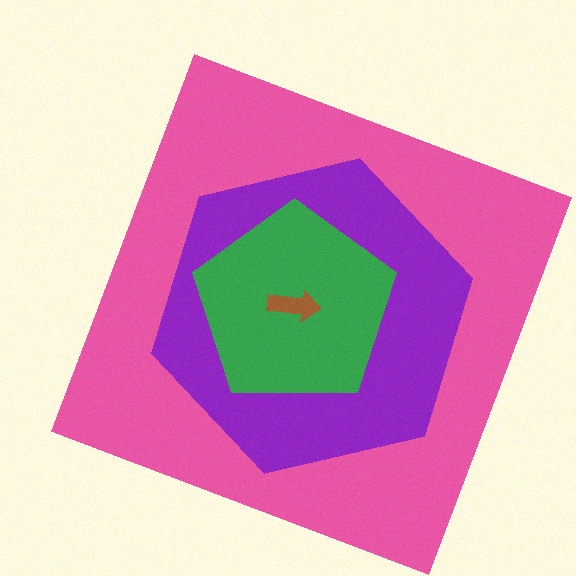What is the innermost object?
The brown arrow.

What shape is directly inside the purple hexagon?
The green pentagon.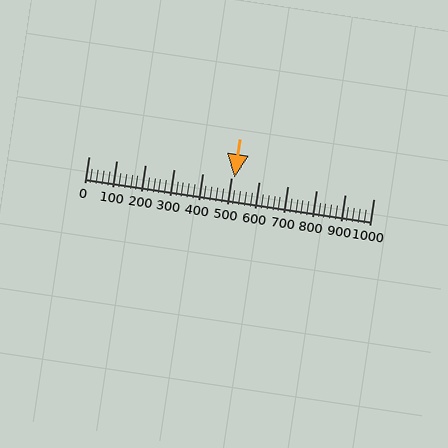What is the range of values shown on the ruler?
The ruler shows values from 0 to 1000.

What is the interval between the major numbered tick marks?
The major tick marks are spaced 100 units apart.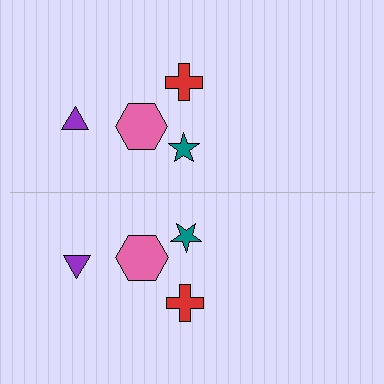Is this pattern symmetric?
Yes, this pattern has bilateral (reflection) symmetry.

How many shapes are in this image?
There are 8 shapes in this image.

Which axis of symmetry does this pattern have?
The pattern has a horizontal axis of symmetry running through the center of the image.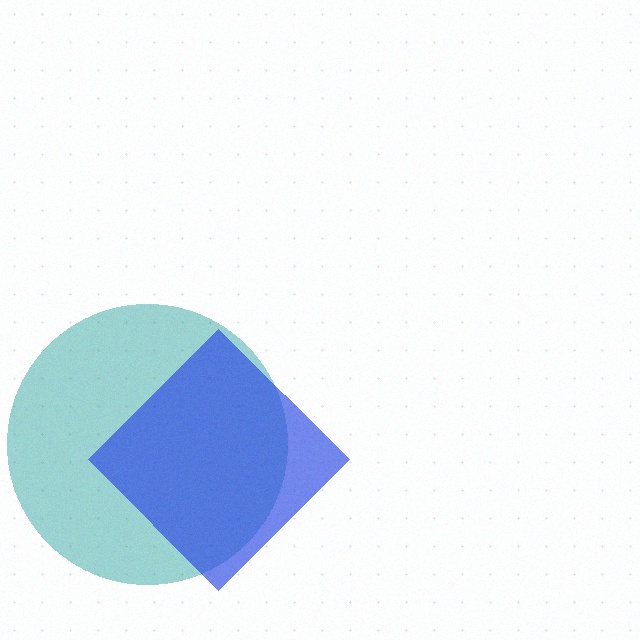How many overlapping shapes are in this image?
There are 2 overlapping shapes in the image.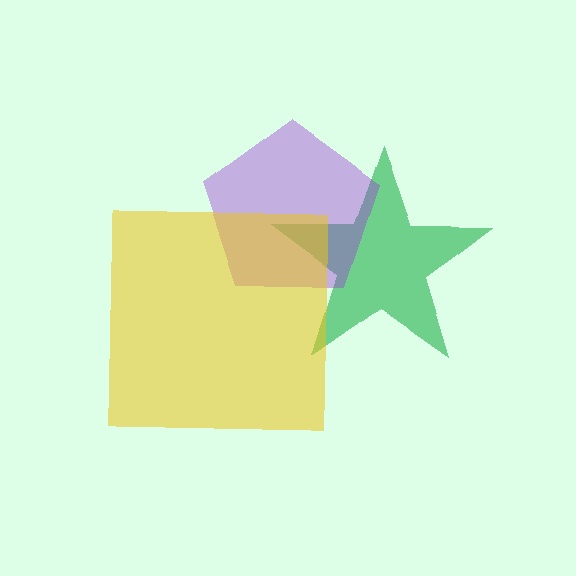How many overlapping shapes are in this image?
There are 3 overlapping shapes in the image.